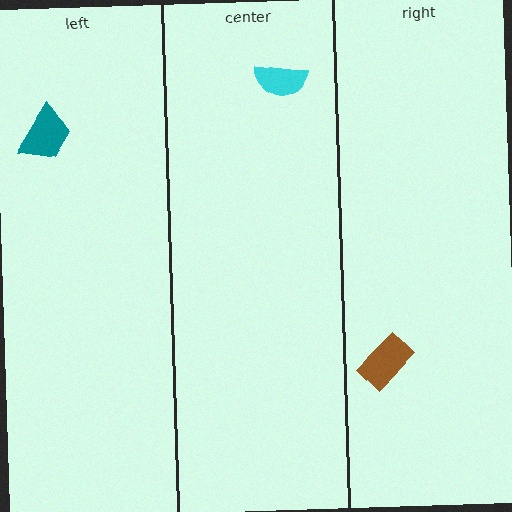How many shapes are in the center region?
1.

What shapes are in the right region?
The brown rectangle.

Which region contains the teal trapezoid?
The left region.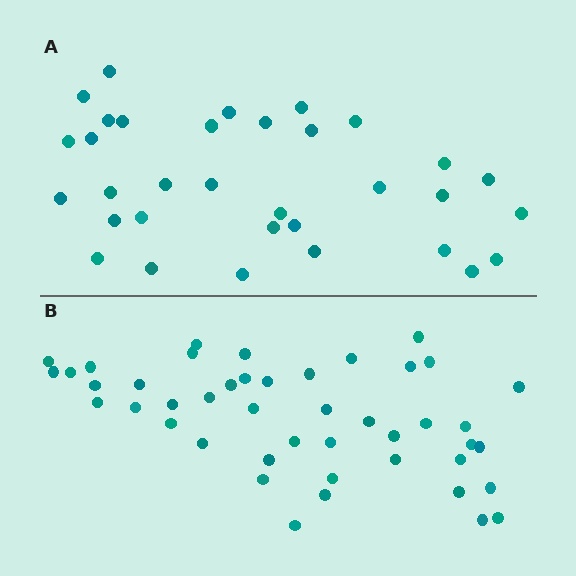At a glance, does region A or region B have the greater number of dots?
Region B (the bottom region) has more dots.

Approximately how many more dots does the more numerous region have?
Region B has roughly 12 or so more dots than region A.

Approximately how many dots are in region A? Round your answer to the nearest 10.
About 30 dots. (The exact count is 33, which rounds to 30.)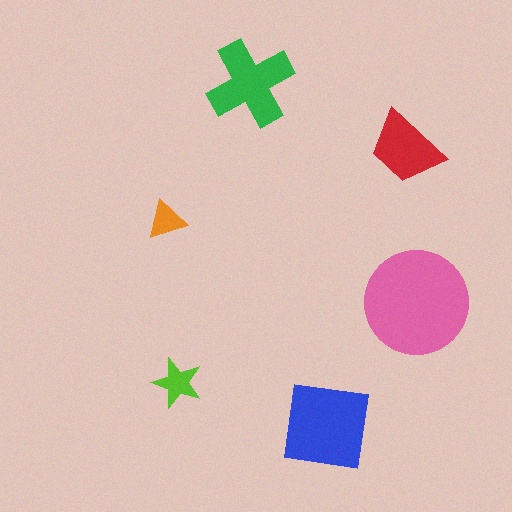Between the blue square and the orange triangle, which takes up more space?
The blue square.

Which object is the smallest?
The orange triangle.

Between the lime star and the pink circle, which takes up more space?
The pink circle.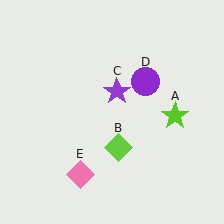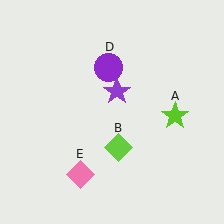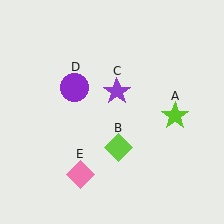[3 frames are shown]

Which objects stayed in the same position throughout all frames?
Lime star (object A) and lime diamond (object B) and purple star (object C) and pink diamond (object E) remained stationary.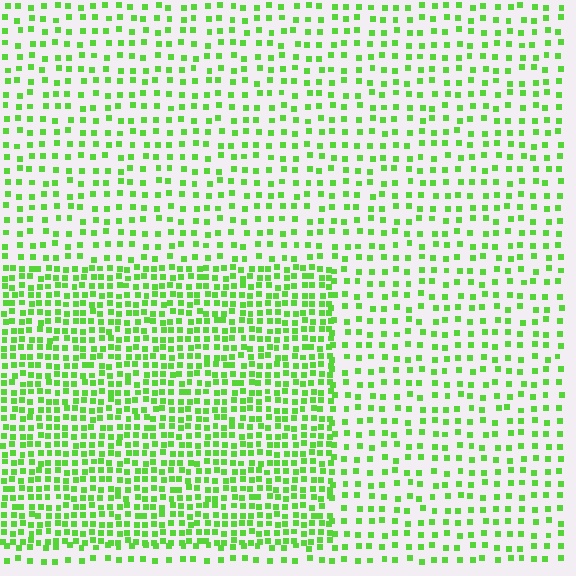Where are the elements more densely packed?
The elements are more densely packed inside the rectangle boundary.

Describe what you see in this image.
The image contains small lime elements arranged at two different densities. A rectangle-shaped region is visible where the elements are more densely packed than the surrounding area.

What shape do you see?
I see a rectangle.